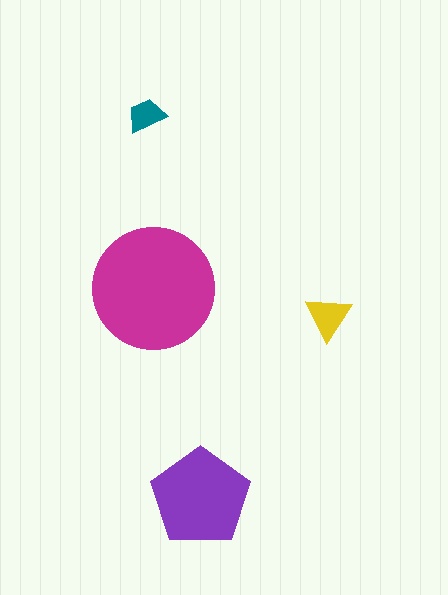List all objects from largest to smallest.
The magenta circle, the purple pentagon, the yellow triangle, the teal trapezoid.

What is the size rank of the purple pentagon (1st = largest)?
2nd.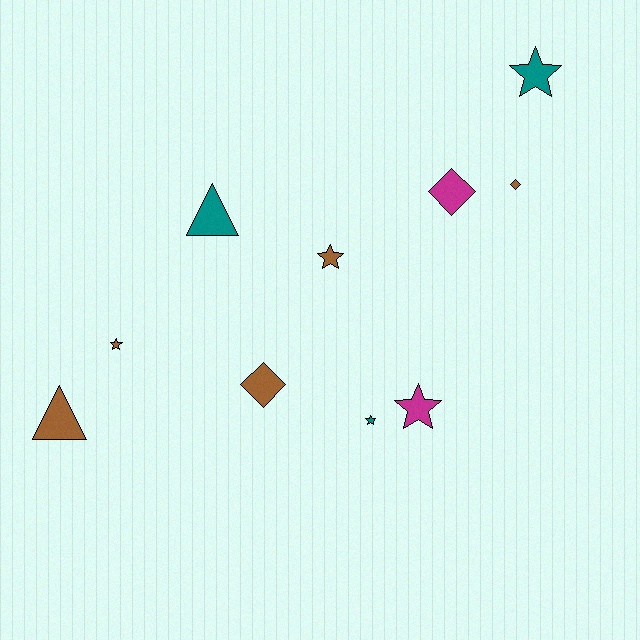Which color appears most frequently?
Brown, with 5 objects.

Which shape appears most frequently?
Star, with 5 objects.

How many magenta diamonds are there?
There is 1 magenta diamond.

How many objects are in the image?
There are 10 objects.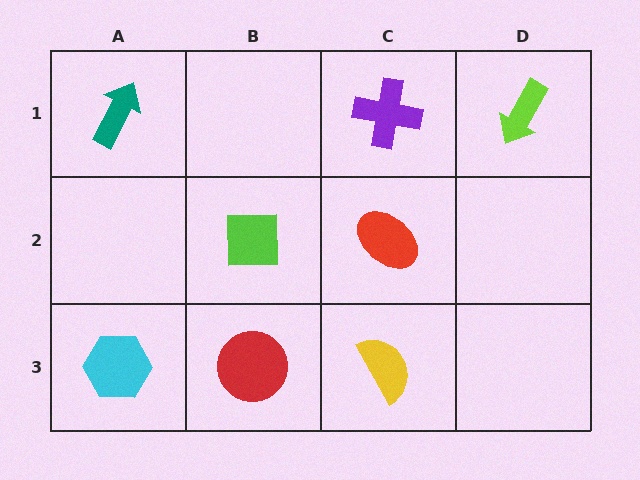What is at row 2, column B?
A lime square.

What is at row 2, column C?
A red ellipse.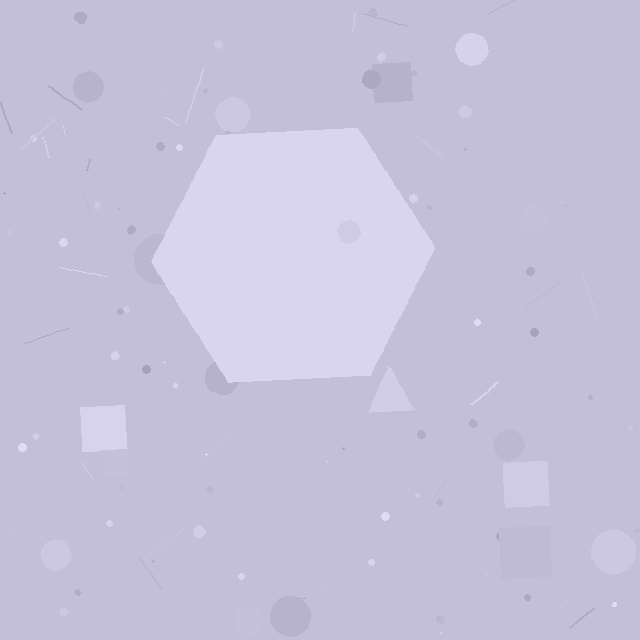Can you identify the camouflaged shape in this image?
The camouflaged shape is a hexagon.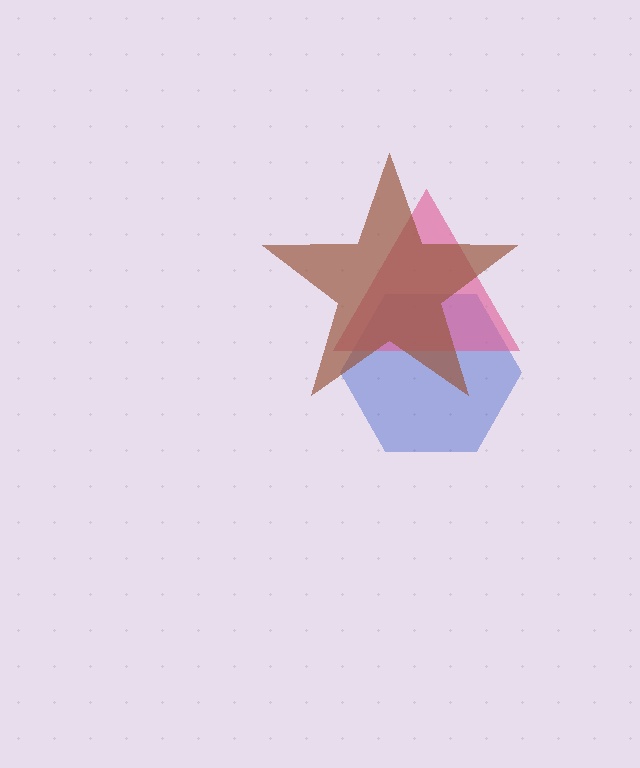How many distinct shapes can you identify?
There are 3 distinct shapes: a blue hexagon, a pink triangle, a brown star.